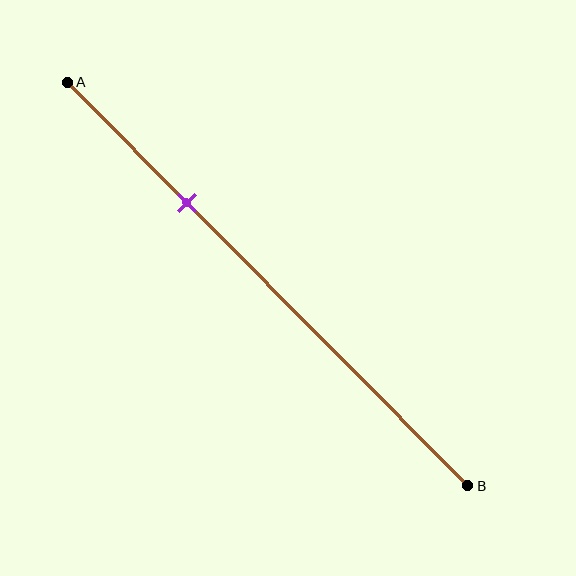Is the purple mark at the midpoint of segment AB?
No, the mark is at about 30% from A, not at the 50% midpoint.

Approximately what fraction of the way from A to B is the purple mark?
The purple mark is approximately 30% of the way from A to B.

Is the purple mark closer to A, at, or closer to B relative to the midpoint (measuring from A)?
The purple mark is closer to point A than the midpoint of segment AB.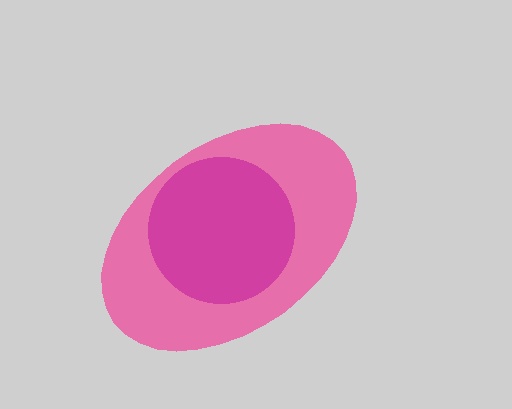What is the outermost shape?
The pink ellipse.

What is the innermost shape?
The magenta circle.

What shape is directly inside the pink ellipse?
The magenta circle.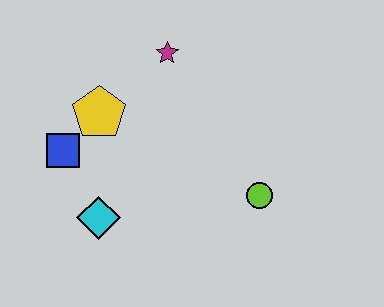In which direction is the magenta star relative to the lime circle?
The magenta star is above the lime circle.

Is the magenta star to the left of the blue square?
No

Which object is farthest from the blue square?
The lime circle is farthest from the blue square.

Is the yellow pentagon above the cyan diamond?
Yes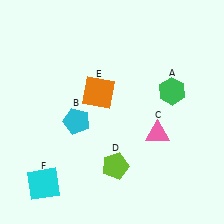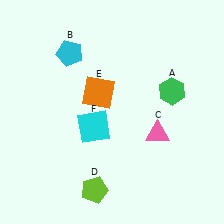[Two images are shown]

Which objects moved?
The objects that moved are: the cyan pentagon (B), the lime pentagon (D), the cyan square (F).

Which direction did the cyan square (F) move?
The cyan square (F) moved up.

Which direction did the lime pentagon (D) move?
The lime pentagon (D) moved down.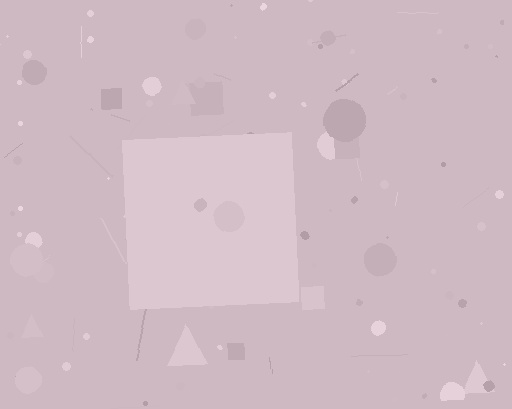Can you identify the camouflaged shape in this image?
The camouflaged shape is a square.